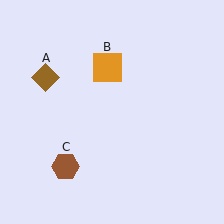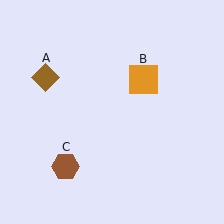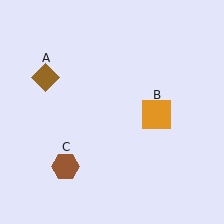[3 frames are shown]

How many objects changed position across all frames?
1 object changed position: orange square (object B).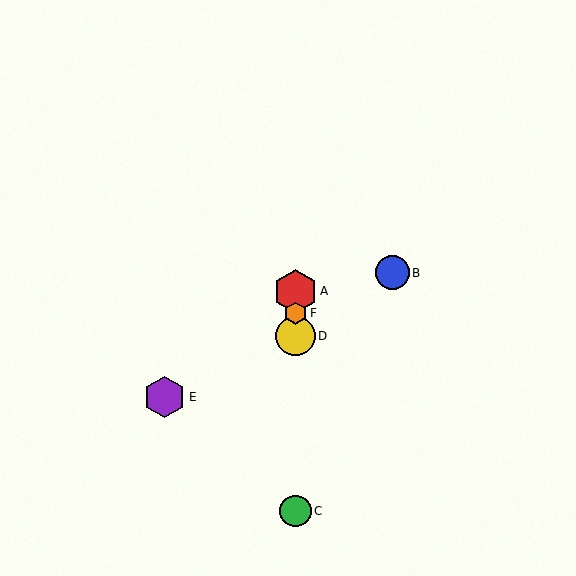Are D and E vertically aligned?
No, D is at x≈295 and E is at x≈165.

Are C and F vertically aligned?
Yes, both are at x≈295.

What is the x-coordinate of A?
Object A is at x≈295.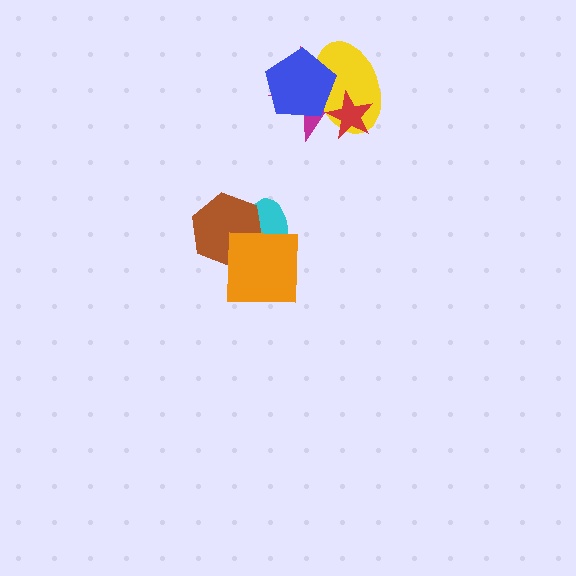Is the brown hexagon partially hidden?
Yes, it is partially covered by another shape.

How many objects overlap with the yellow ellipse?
3 objects overlap with the yellow ellipse.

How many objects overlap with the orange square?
2 objects overlap with the orange square.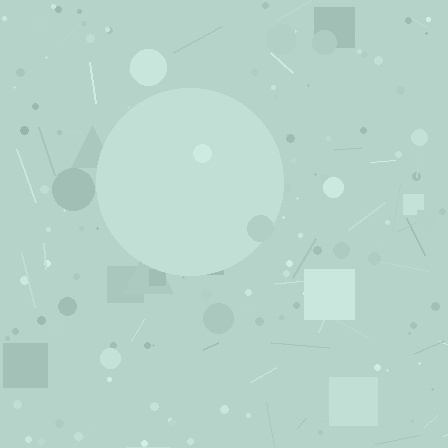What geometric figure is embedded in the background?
A circle is embedded in the background.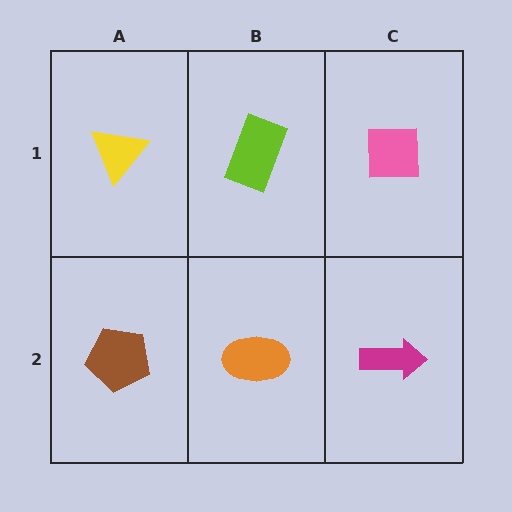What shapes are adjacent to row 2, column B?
A lime rectangle (row 1, column B), a brown pentagon (row 2, column A), a magenta arrow (row 2, column C).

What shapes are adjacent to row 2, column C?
A pink square (row 1, column C), an orange ellipse (row 2, column B).